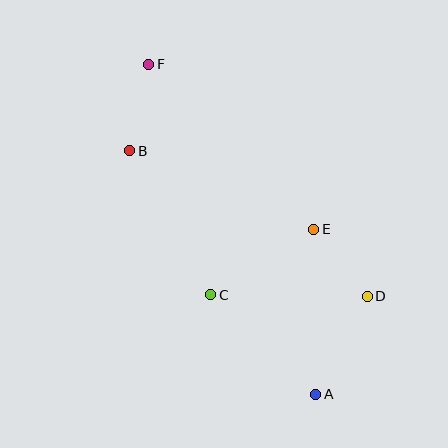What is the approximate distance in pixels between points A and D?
The distance between A and D is approximately 111 pixels.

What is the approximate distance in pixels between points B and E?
The distance between B and E is approximately 200 pixels.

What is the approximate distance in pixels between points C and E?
The distance between C and E is approximately 122 pixels.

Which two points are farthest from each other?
Points A and F are farthest from each other.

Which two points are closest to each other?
Points D and E are closest to each other.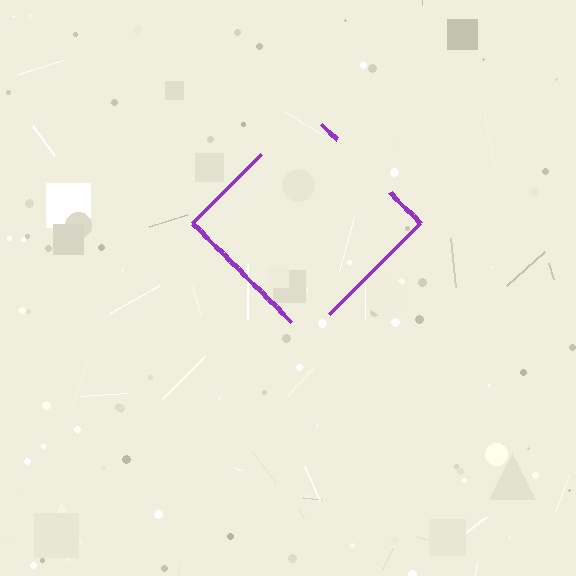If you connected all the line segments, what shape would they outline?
They would outline a diamond.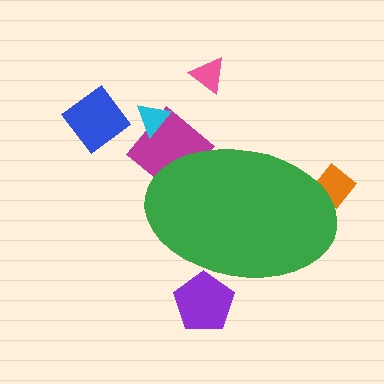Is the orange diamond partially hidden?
Yes, the orange diamond is partially hidden behind the green ellipse.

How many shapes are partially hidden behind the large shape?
3 shapes are partially hidden.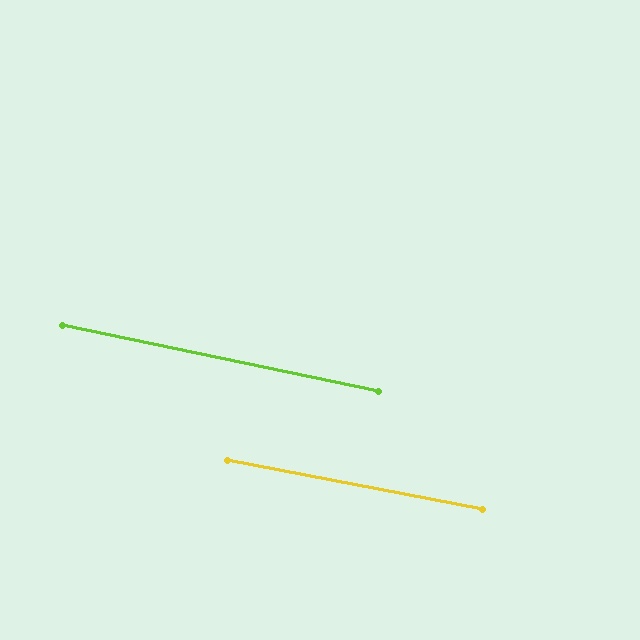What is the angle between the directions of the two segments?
Approximately 1 degree.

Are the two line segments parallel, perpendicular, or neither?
Parallel — their directions differ by only 1.0°.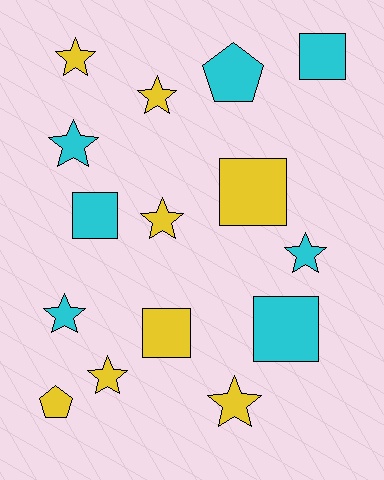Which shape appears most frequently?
Star, with 8 objects.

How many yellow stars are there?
There are 5 yellow stars.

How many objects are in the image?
There are 15 objects.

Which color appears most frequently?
Yellow, with 8 objects.